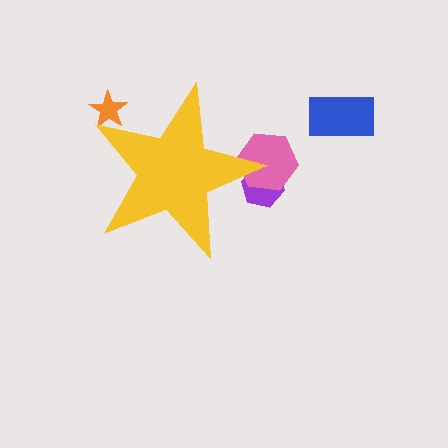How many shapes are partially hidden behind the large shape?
3 shapes are partially hidden.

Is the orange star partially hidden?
Yes, the orange star is partially hidden behind the yellow star.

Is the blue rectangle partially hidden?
No, the blue rectangle is fully visible.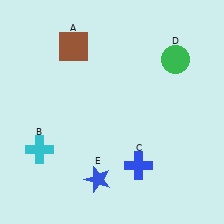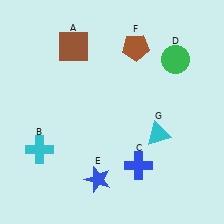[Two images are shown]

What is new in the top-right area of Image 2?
A brown pentagon (F) was added in the top-right area of Image 2.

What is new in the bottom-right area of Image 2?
A cyan triangle (G) was added in the bottom-right area of Image 2.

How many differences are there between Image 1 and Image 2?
There are 2 differences between the two images.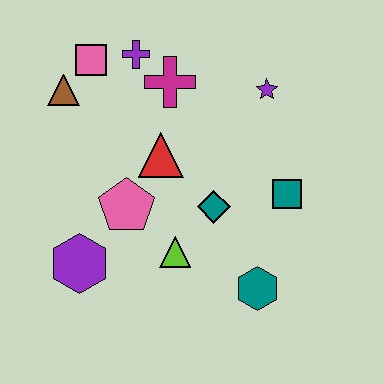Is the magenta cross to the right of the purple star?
No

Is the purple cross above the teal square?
Yes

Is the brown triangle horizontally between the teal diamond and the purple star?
No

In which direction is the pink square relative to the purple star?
The pink square is to the left of the purple star.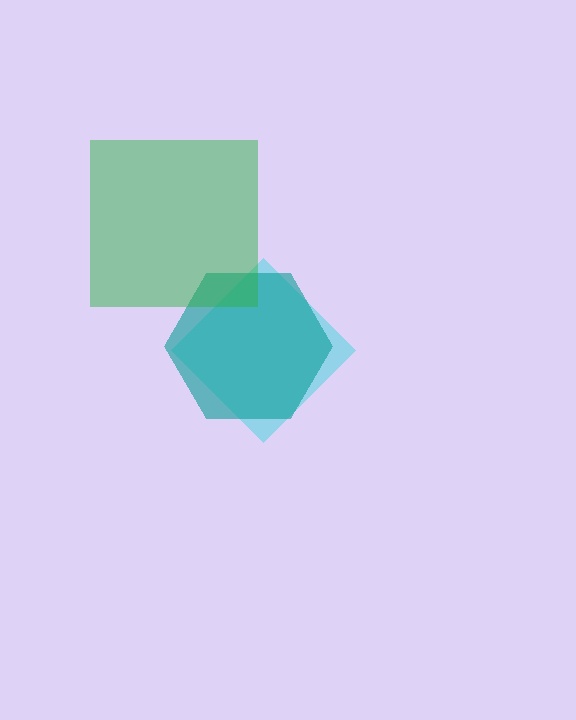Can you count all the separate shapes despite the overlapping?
Yes, there are 3 separate shapes.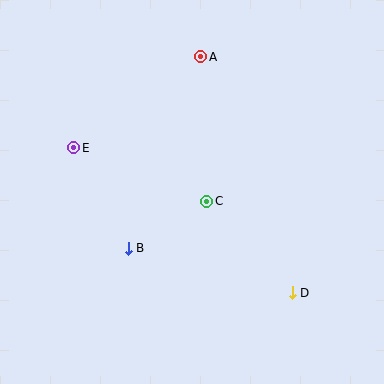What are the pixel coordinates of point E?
Point E is at (74, 148).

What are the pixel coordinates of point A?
Point A is at (201, 57).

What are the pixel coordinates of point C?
Point C is at (207, 201).